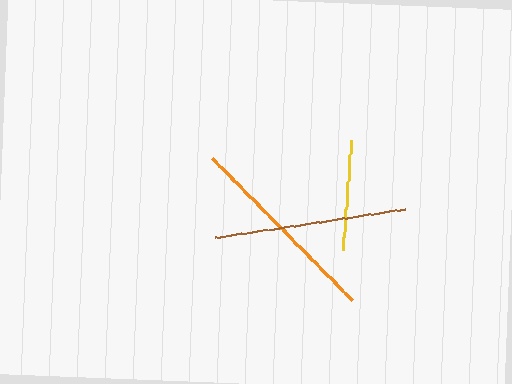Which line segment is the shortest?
The yellow line is the shortest at approximately 111 pixels.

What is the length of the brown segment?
The brown segment is approximately 192 pixels long.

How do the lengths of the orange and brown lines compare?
The orange and brown lines are approximately the same length.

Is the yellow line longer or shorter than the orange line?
The orange line is longer than the yellow line.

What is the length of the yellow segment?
The yellow segment is approximately 111 pixels long.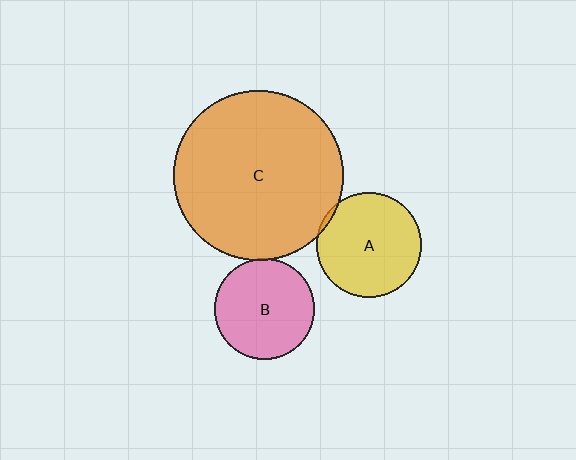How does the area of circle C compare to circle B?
Approximately 2.8 times.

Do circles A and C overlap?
Yes.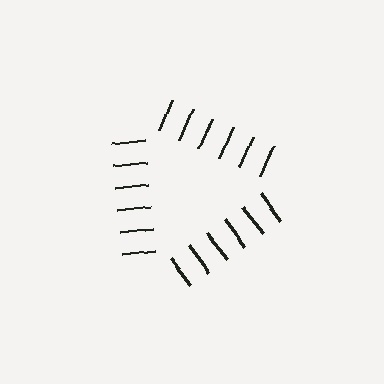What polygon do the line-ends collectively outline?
An illusory triangle — the line segments terminate on its edges but no continuous stroke is drawn.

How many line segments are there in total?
18 — 6 along each of the 3 edges.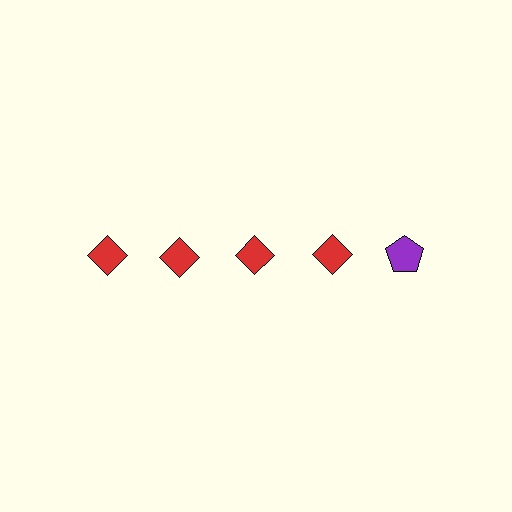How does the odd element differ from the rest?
It differs in both color (purple instead of red) and shape (pentagon instead of diamond).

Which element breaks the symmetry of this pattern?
The purple pentagon in the top row, rightmost column breaks the symmetry. All other shapes are red diamonds.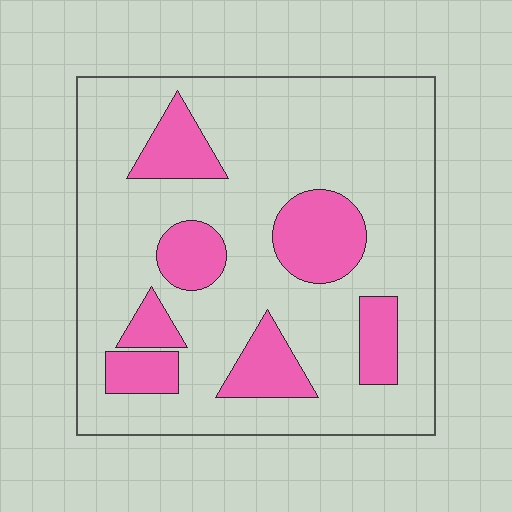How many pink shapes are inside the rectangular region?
7.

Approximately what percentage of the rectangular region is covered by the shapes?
Approximately 25%.